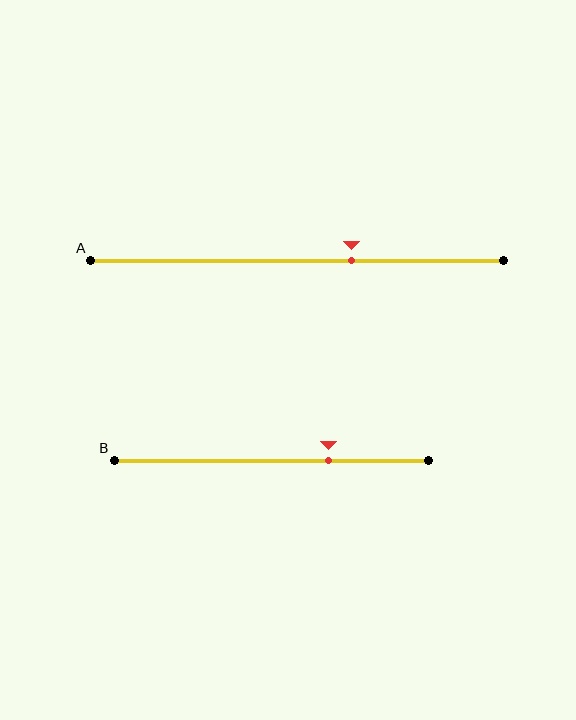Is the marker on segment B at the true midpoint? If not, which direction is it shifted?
No, the marker on segment B is shifted to the right by about 18% of the segment length.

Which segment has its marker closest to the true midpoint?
Segment A has its marker closest to the true midpoint.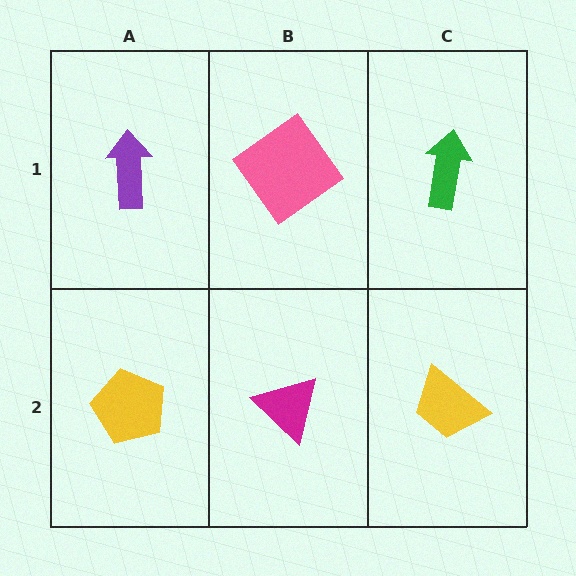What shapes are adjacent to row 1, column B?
A magenta triangle (row 2, column B), a purple arrow (row 1, column A), a green arrow (row 1, column C).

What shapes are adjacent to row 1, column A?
A yellow pentagon (row 2, column A), a pink diamond (row 1, column B).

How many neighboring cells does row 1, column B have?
3.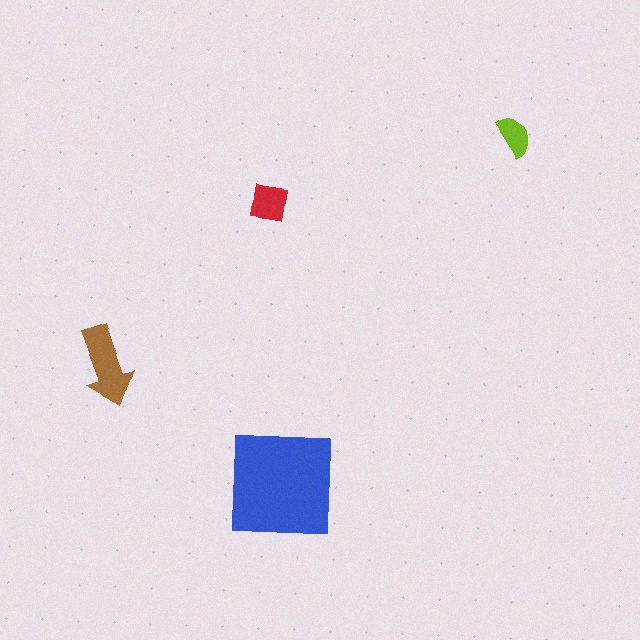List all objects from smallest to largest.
The lime semicircle, the red square, the brown arrow, the blue square.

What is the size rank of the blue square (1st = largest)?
1st.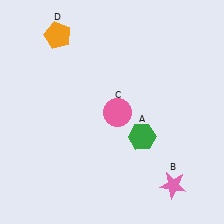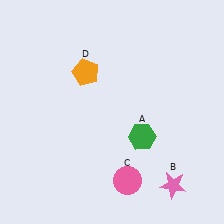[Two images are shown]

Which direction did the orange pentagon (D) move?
The orange pentagon (D) moved down.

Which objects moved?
The objects that moved are: the pink circle (C), the orange pentagon (D).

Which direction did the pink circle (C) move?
The pink circle (C) moved down.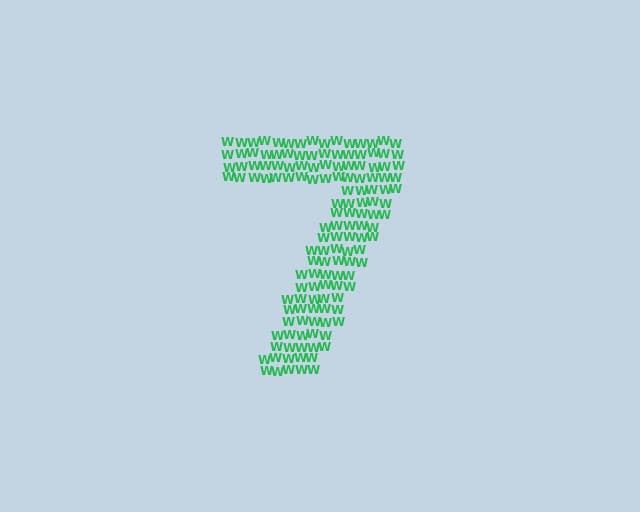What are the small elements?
The small elements are letter W's.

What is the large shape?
The large shape is the digit 7.